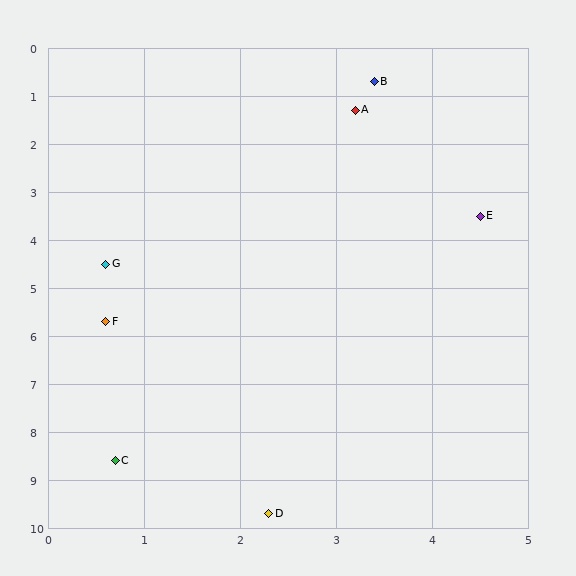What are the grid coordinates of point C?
Point C is at approximately (0.7, 8.6).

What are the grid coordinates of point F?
Point F is at approximately (0.6, 5.7).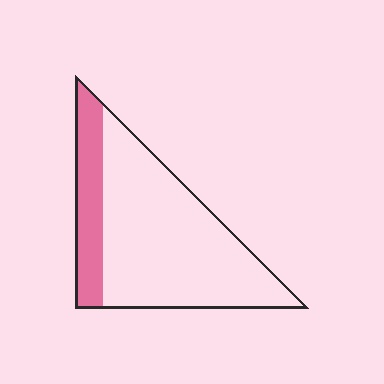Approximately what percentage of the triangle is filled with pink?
Approximately 20%.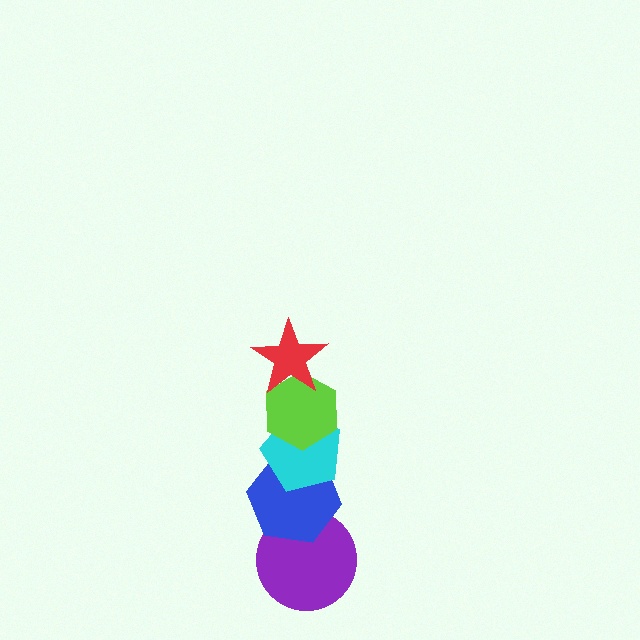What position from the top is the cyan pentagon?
The cyan pentagon is 3rd from the top.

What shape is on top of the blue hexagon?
The cyan pentagon is on top of the blue hexagon.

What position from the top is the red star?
The red star is 1st from the top.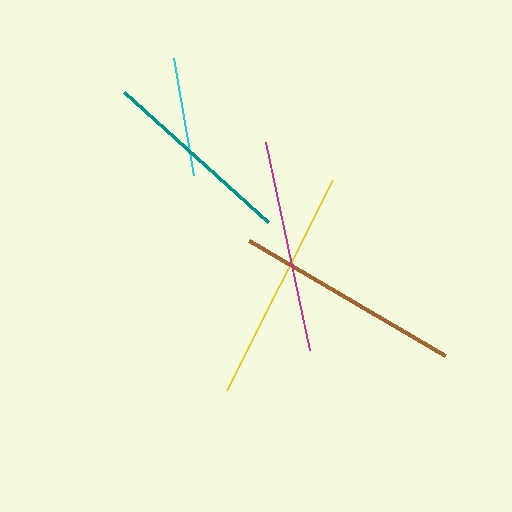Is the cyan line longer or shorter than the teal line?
The teal line is longer than the cyan line.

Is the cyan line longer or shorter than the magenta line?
The magenta line is longer than the cyan line.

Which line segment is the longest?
The yellow line is the longest at approximately 236 pixels.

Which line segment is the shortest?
The cyan line is the shortest at approximately 118 pixels.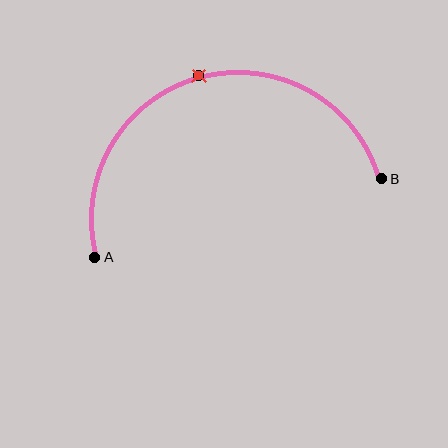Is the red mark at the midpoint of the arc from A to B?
Yes. The red mark lies on the arc at equal arc-length from both A and B — it is the arc midpoint.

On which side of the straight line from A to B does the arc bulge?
The arc bulges above the straight line connecting A and B.